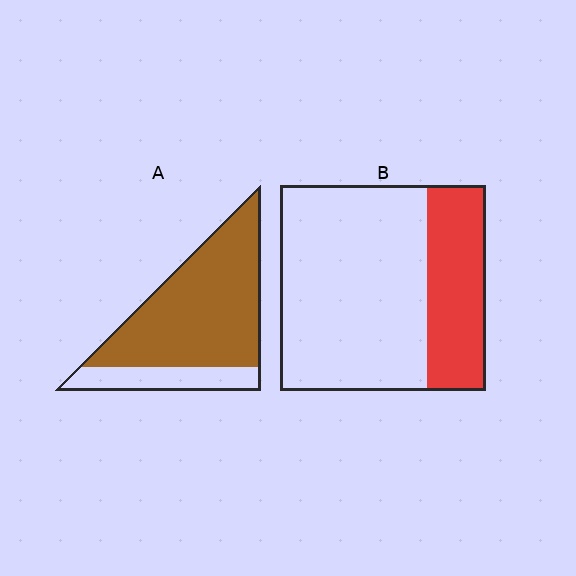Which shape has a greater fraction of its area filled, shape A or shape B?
Shape A.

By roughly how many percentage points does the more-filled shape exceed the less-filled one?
By roughly 50 percentage points (A over B).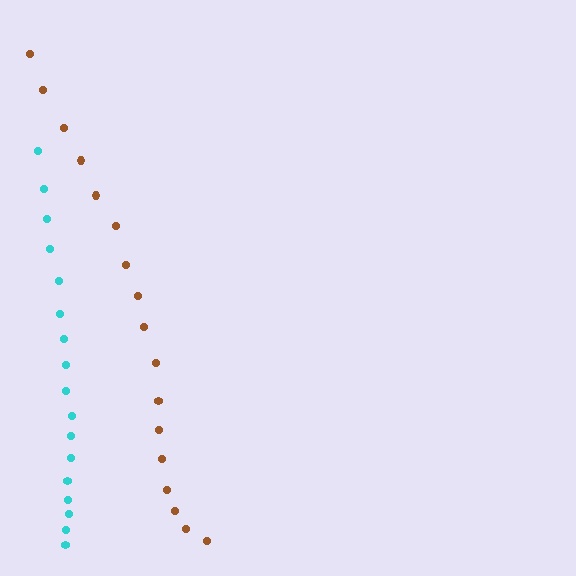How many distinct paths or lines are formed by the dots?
There are 2 distinct paths.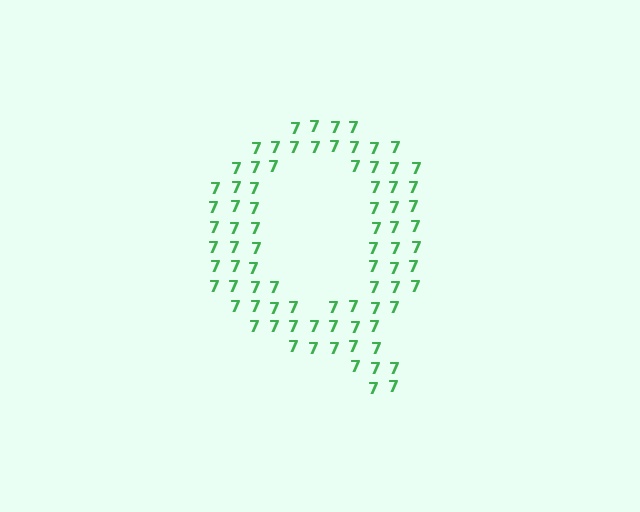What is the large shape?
The large shape is the letter Q.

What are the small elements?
The small elements are digit 7's.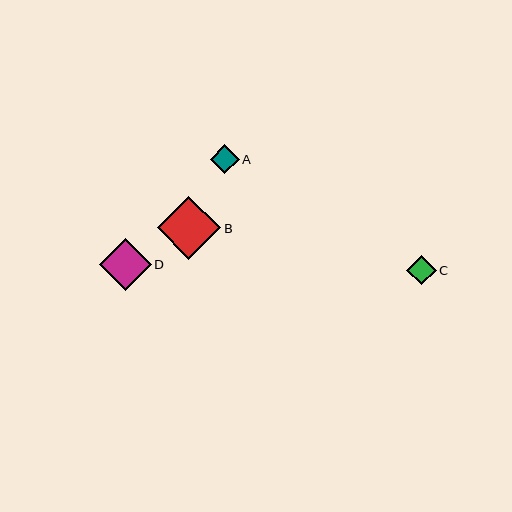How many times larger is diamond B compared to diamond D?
Diamond B is approximately 1.2 times the size of diamond D.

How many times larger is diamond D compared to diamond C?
Diamond D is approximately 1.8 times the size of diamond C.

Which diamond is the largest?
Diamond B is the largest with a size of approximately 63 pixels.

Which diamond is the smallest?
Diamond A is the smallest with a size of approximately 29 pixels.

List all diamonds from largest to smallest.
From largest to smallest: B, D, C, A.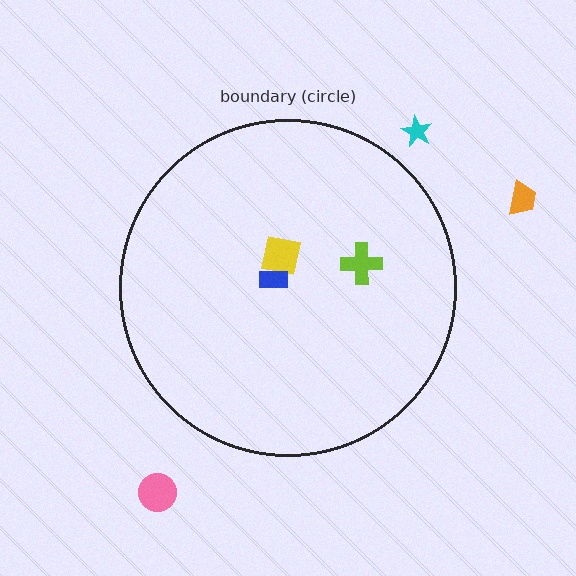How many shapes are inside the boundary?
3 inside, 3 outside.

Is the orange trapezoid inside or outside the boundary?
Outside.